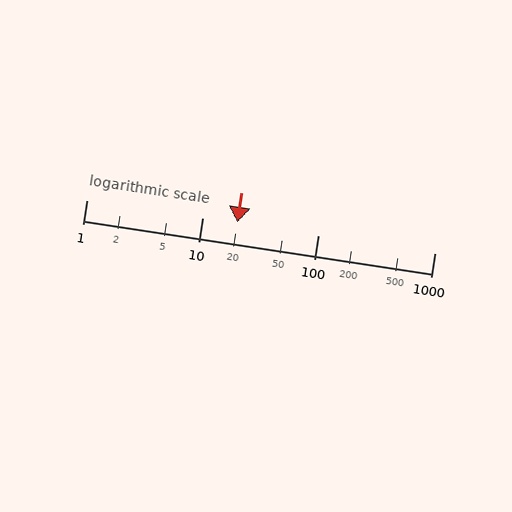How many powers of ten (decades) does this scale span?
The scale spans 3 decades, from 1 to 1000.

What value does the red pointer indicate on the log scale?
The pointer indicates approximately 20.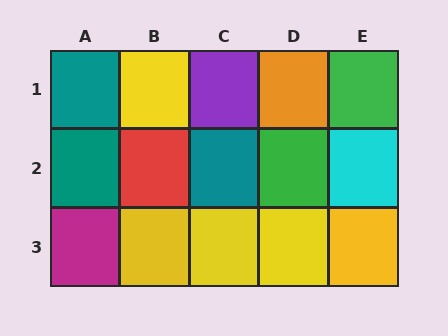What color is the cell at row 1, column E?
Green.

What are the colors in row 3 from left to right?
Magenta, yellow, yellow, yellow, yellow.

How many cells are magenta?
1 cell is magenta.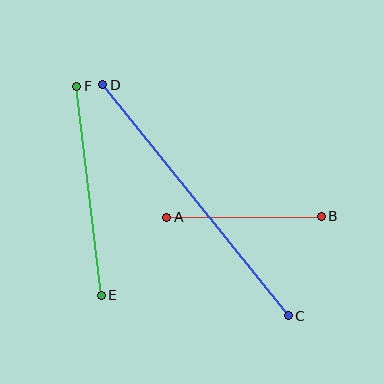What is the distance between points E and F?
The distance is approximately 210 pixels.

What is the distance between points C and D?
The distance is approximately 296 pixels.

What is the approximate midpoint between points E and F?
The midpoint is at approximately (89, 191) pixels.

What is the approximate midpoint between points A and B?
The midpoint is at approximately (244, 217) pixels.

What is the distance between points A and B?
The distance is approximately 155 pixels.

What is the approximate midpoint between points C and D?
The midpoint is at approximately (195, 200) pixels.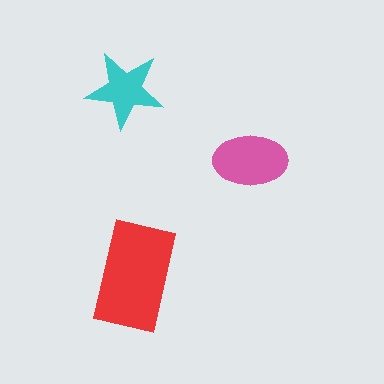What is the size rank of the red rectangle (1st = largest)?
1st.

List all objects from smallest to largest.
The cyan star, the pink ellipse, the red rectangle.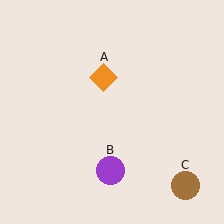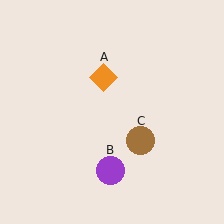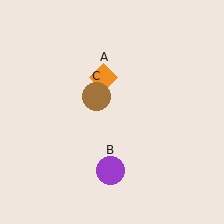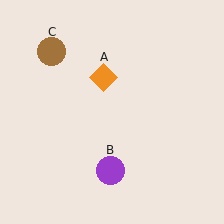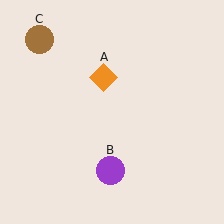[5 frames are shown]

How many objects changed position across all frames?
1 object changed position: brown circle (object C).